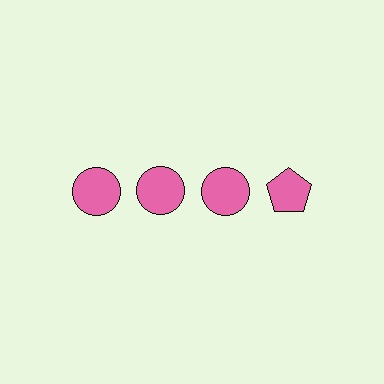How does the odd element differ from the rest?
It has a different shape: pentagon instead of circle.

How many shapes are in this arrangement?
There are 4 shapes arranged in a grid pattern.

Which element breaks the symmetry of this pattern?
The pink pentagon in the top row, second from right column breaks the symmetry. All other shapes are pink circles.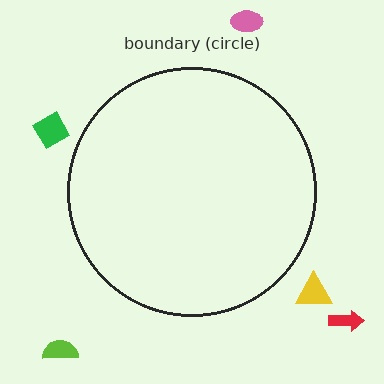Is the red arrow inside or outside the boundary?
Outside.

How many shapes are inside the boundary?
0 inside, 5 outside.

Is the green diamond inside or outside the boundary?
Outside.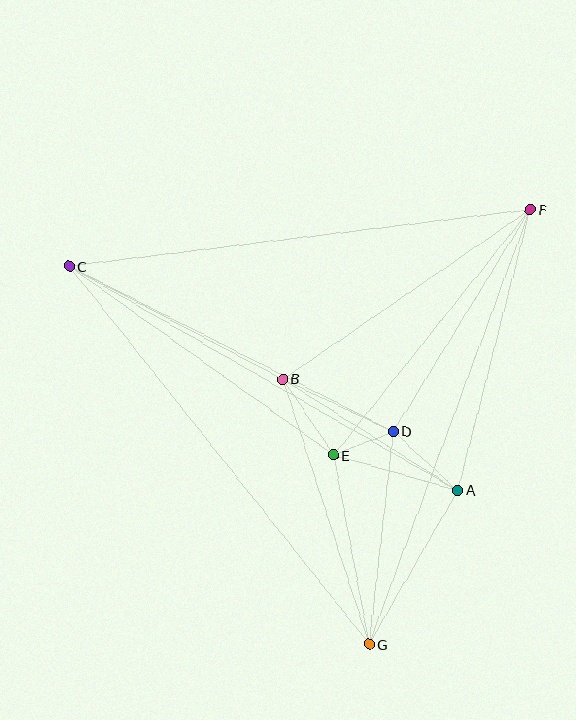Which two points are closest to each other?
Points D and E are closest to each other.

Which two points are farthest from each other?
Points C and G are farthest from each other.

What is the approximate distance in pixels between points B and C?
The distance between B and C is approximately 242 pixels.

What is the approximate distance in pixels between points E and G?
The distance between E and G is approximately 193 pixels.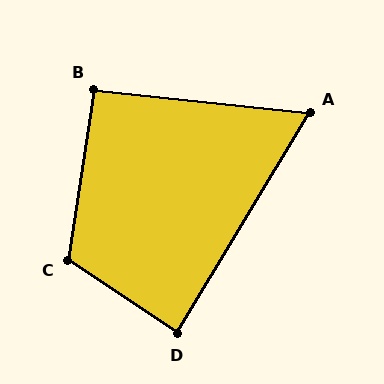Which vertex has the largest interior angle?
C, at approximately 115 degrees.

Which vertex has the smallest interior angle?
A, at approximately 65 degrees.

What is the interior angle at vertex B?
Approximately 93 degrees (approximately right).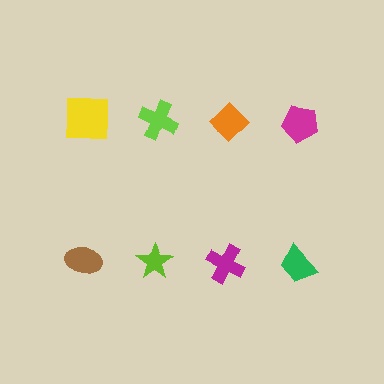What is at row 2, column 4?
A green trapezoid.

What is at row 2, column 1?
A brown ellipse.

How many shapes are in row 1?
4 shapes.